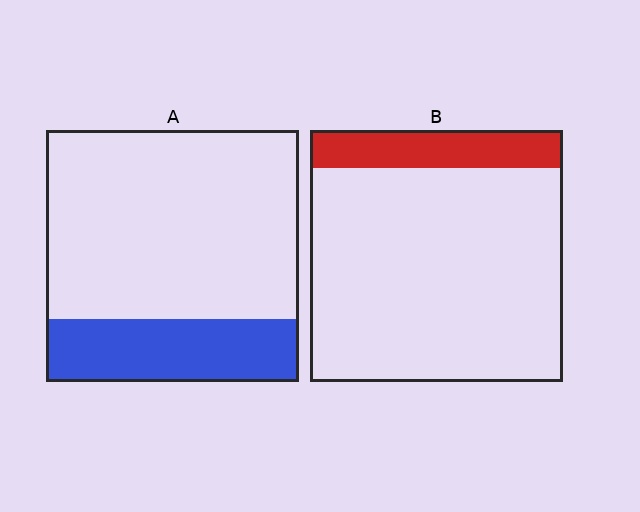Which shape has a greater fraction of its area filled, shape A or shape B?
Shape A.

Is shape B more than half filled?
No.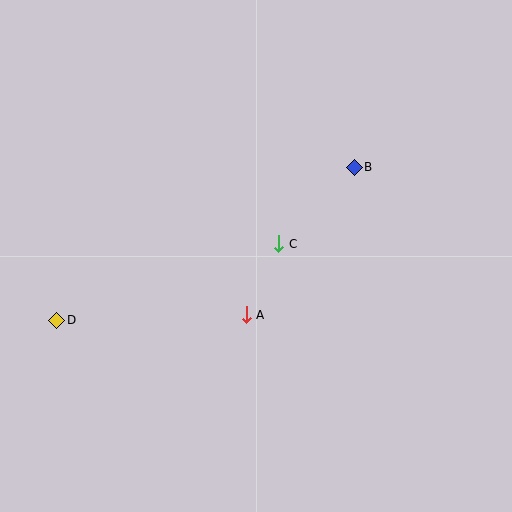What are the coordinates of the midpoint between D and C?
The midpoint between D and C is at (168, 282).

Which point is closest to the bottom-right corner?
Point A is closest to the bottom-right corner.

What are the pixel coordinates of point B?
Point B is at (354, 167).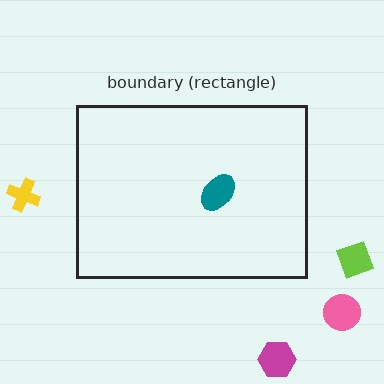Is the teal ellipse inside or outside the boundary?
Inside.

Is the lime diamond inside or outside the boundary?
Outside.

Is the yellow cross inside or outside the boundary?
Outside.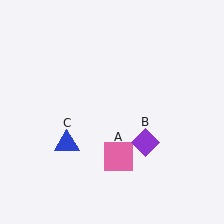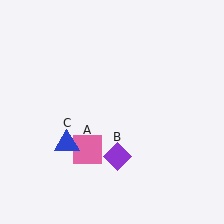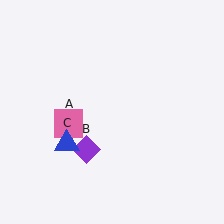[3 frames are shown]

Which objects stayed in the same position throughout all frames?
Blue triangle (object C) remained stationary.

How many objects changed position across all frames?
2 objects changed position: pink square (object A), purple diamond (object B).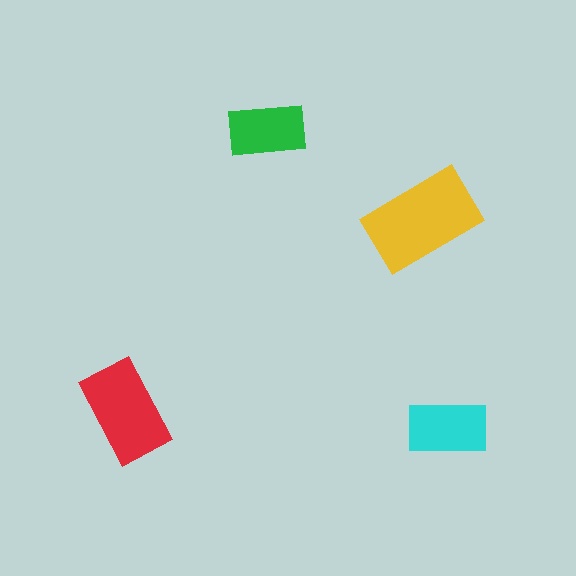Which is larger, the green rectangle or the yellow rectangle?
The yellow one.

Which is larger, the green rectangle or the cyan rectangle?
The cyan one.